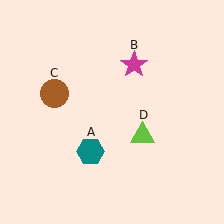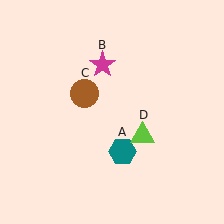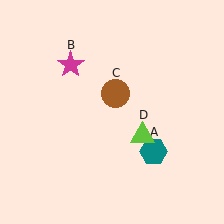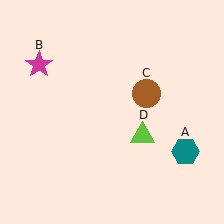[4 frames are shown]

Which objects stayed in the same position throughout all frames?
Lime triangle (object D) remained stationary.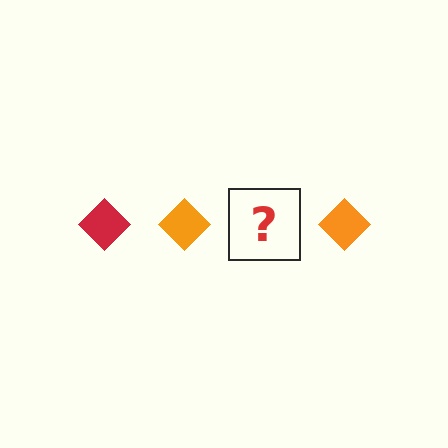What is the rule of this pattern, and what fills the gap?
The rule is that the pattern cycles through red, orange diamonds. The gap should be filled with a red diamond.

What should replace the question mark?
The question mark should be replaced with a red diamond.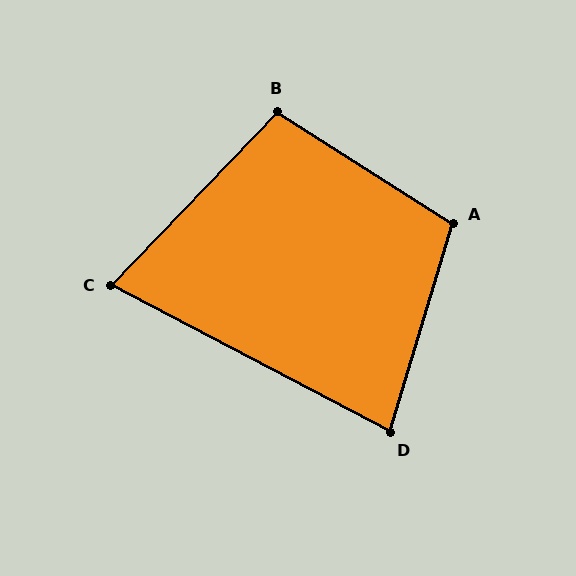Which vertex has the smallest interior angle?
C, at approximately 74 degrees.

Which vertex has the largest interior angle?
A, at approximately 106 degrees.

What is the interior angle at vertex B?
Approximately 101 degrees (obtuse).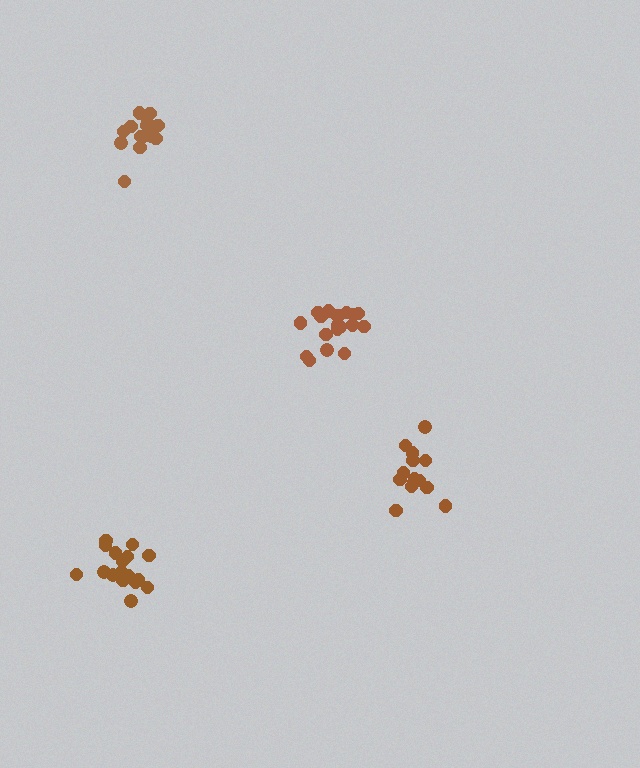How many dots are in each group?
Group 1: 14 dots, Group 2: 14 dots, Group 3: 17 dots, Group 4: 20 dots (65 total).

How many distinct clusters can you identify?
There are 4 distinct clusters.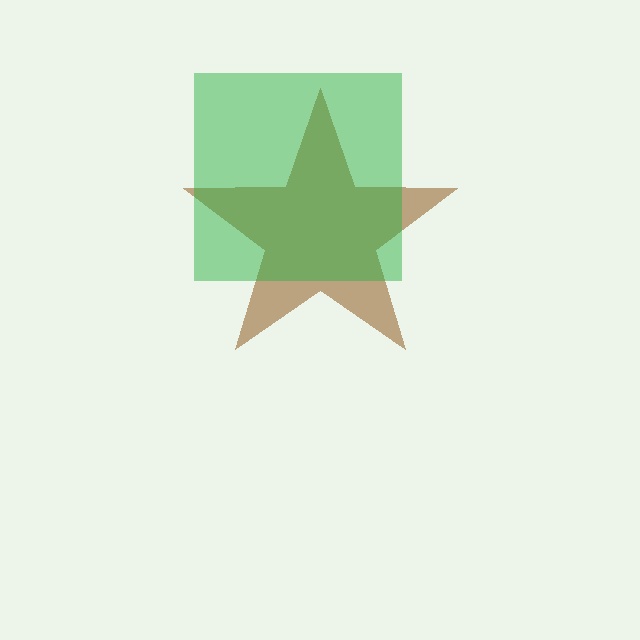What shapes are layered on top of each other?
The layered shapes are: a brown star, a green square.